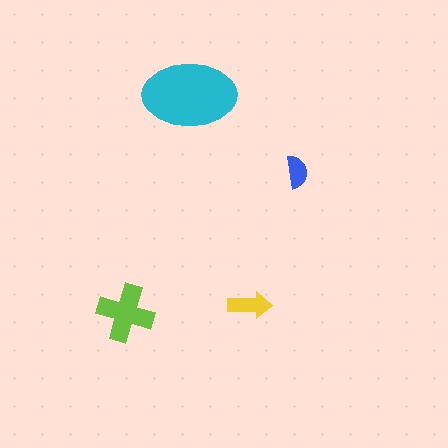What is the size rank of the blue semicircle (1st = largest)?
4th.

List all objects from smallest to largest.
The blue semicircle, the yellow arrow, the lime cross, the cyan ellipse.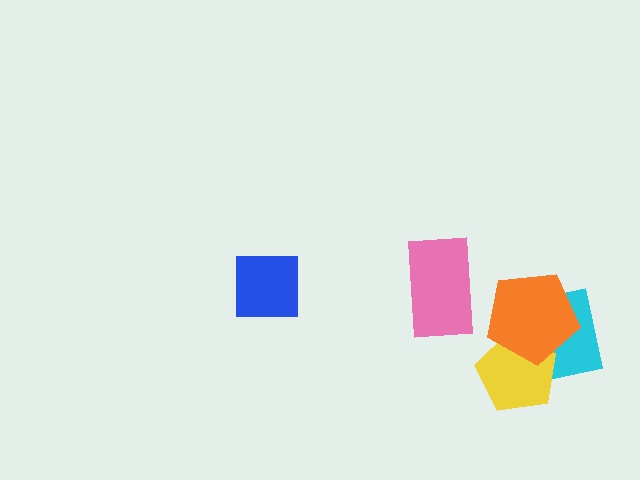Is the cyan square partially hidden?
Yes, it is partially covered by another shape.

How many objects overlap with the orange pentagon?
2 objects overlap with the orange pentagon.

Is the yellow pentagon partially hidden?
Yes, it is partially covered by another shape.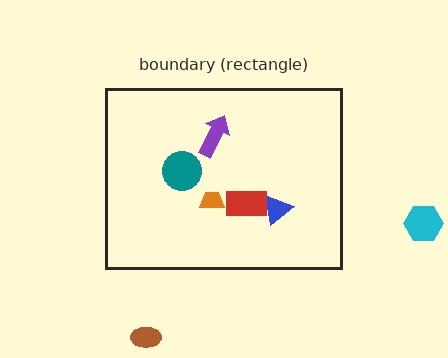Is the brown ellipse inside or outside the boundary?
Outside.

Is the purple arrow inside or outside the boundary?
Inside.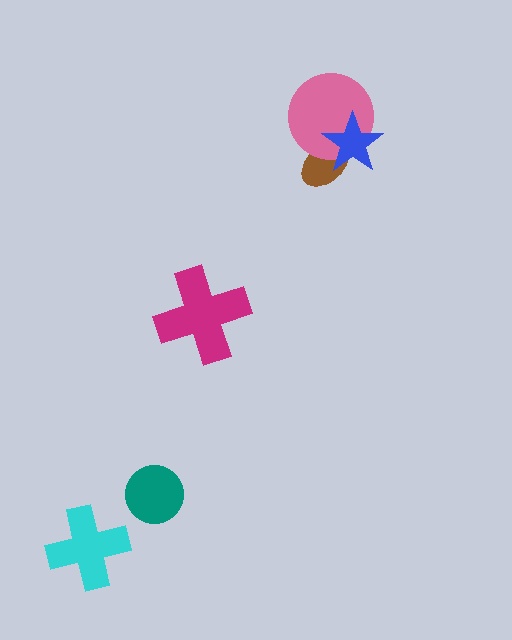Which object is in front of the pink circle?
The blue star is in front of the pink circle.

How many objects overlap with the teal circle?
0 objects overlap with the teal circle.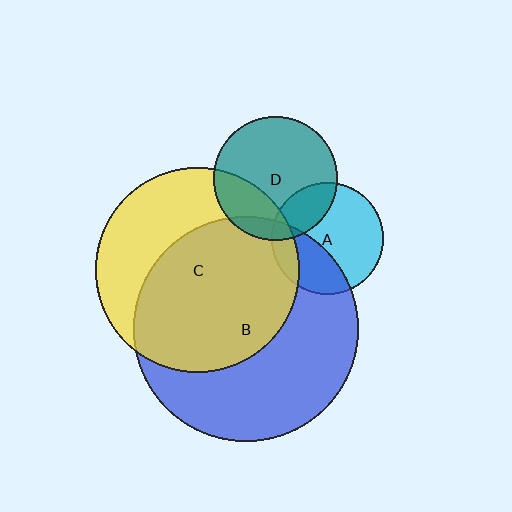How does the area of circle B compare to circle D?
Approximately 3.3 times.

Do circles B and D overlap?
Yes.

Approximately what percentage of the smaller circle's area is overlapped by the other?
Approximately 10%.